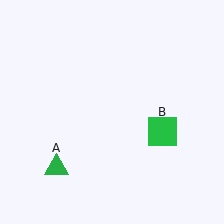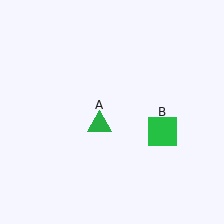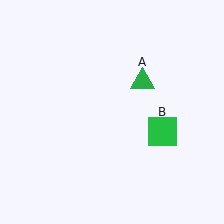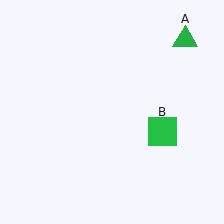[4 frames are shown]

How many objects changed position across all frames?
1 object changed position: green triangle (object A).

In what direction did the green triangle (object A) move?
The green triangle (object A) moved up and to the right.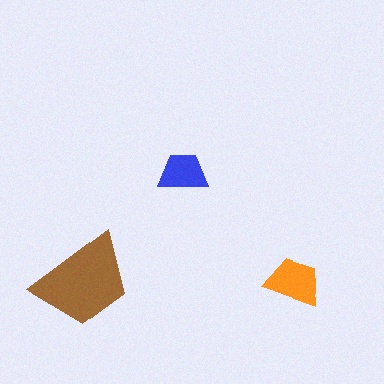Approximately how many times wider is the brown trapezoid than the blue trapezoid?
About 2 times wider.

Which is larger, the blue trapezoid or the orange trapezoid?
The orange one.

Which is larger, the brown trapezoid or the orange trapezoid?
The brown one.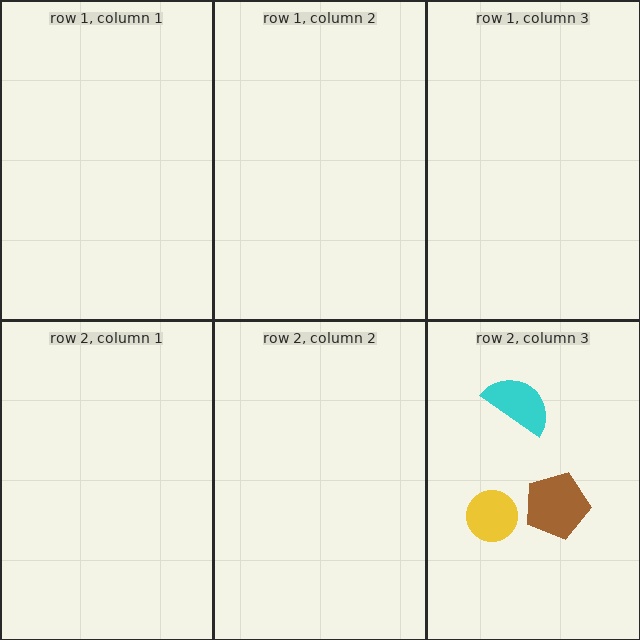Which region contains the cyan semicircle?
The row 2, column 3 region.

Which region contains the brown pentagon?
The row 2, column 3 region.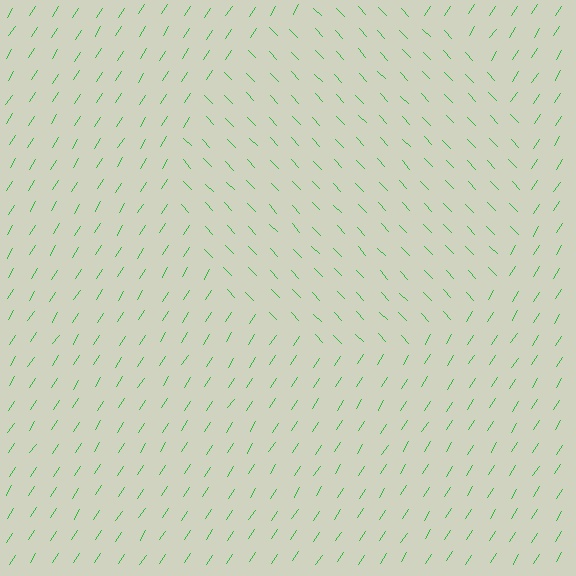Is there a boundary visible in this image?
Yes, there is a texture boundary formed by a change in line orientation.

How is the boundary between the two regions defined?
The boundary is defined purely by a change in line orientation (approximately 76 degrees difference). All lines are the same color and thickness.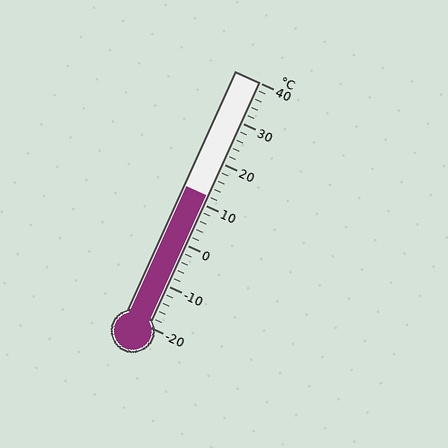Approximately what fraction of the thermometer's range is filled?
The thermometer is filled to approximately 55% of its range.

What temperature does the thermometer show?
The thermometer shows approximately 12°C.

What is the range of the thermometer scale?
The thermometer scale ranges from -20°C to 40°C.